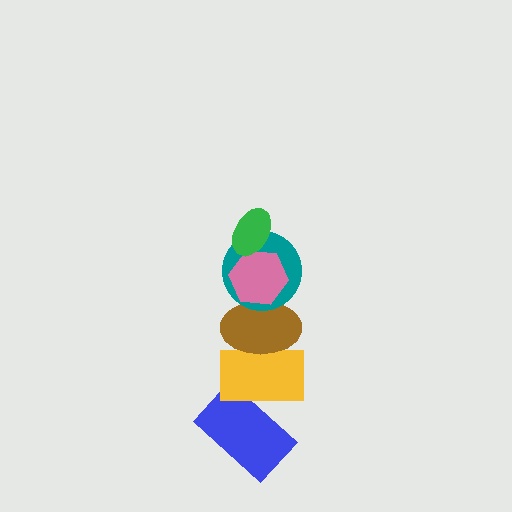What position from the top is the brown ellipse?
The brown ellipse is 4th from the top.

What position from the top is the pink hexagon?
The pink hexagon is 2nd from the top.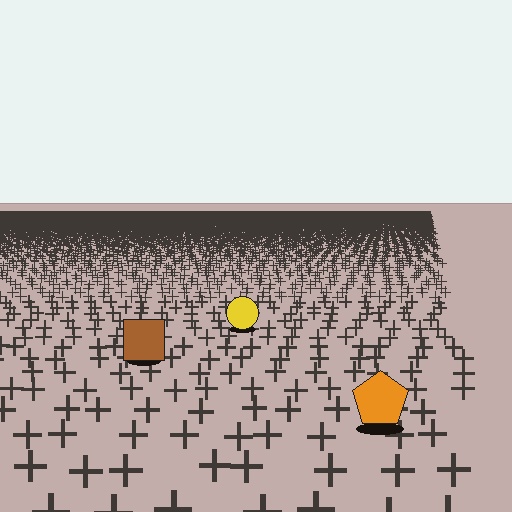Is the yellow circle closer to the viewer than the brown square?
No. The brown square is closer — you can tell from the texture gradient: the ground texture is coarser near it.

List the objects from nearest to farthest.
From nearest to farthest: the orange pentagon, the brown square, the yellow circle.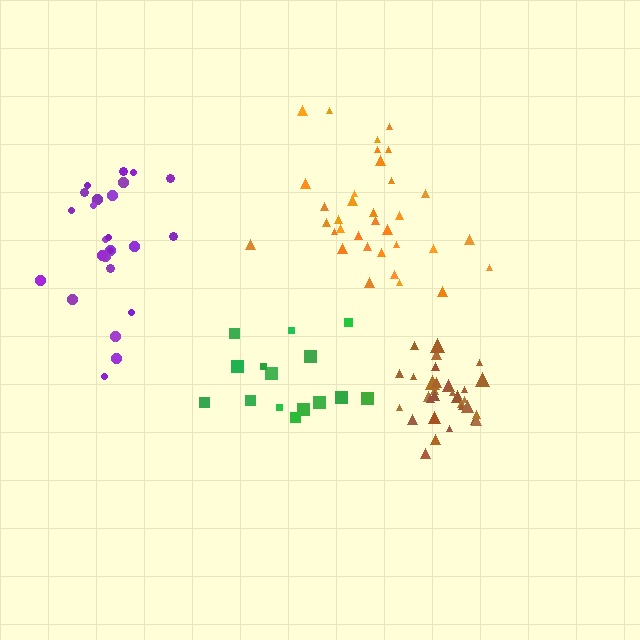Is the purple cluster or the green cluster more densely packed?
Purple.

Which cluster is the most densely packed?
Brown.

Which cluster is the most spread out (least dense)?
Green.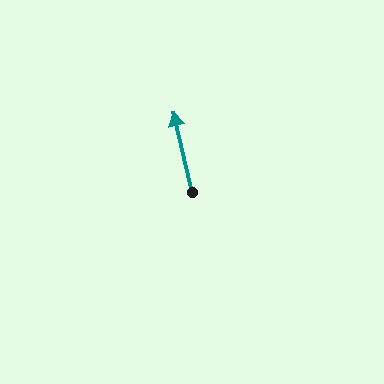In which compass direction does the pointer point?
North.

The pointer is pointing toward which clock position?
Roughly 12 o'clock.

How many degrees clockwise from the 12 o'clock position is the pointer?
Approximately 347 degrees.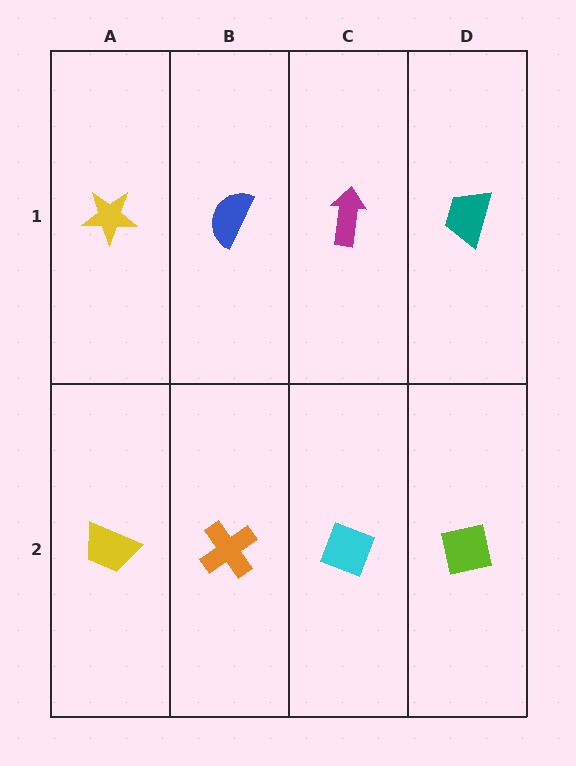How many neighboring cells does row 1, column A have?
2.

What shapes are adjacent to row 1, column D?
A lime square (row 2, column D), a magenta arrow (row 1, column C).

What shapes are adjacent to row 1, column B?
An orange cross (row 2, column B), a yellow star (row 1, column A), a magenta arrow (row 1, column C).